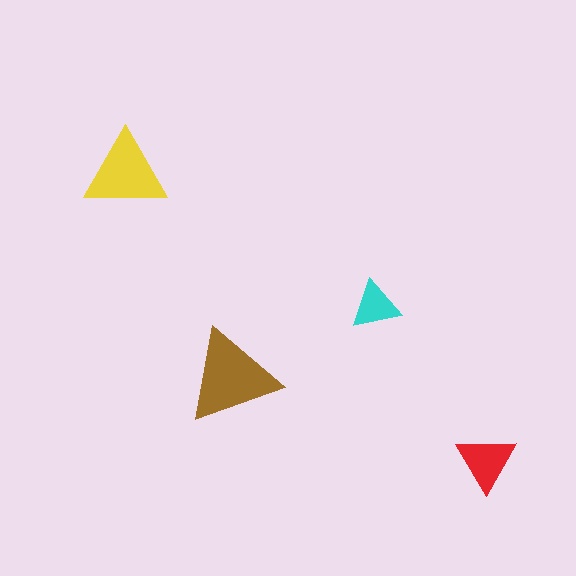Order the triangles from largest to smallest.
the brown one, the yellow one, the red one, the cyan one.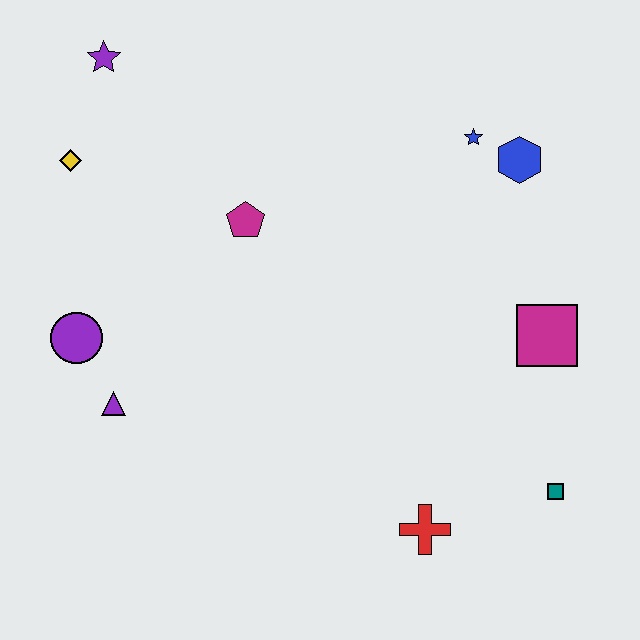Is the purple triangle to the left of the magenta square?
Yes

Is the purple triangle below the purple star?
Yes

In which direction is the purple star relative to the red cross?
The purple star is above the red cross.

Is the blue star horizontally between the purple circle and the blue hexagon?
Yes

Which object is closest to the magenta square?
The teal square is closest to the magenta square.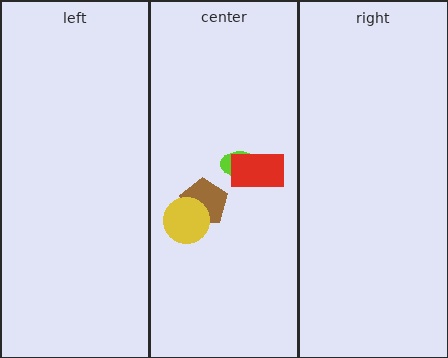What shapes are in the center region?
The brown pentagon, the yellow circle, the lime ellipse, the red rectangle.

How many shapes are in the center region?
4.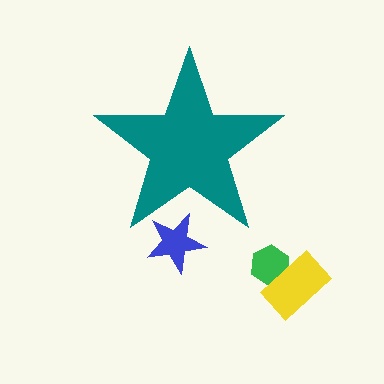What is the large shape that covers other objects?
A teal star.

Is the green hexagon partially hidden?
No, the green hexagon is fully visible.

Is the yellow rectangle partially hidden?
No, the yellow rectangle is fully visible.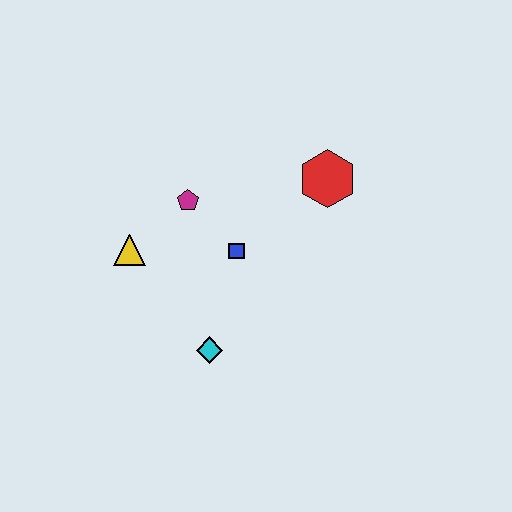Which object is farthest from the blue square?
The red hexagon is farthest from the blue square.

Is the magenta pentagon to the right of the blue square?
No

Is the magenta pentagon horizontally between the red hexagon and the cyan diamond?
No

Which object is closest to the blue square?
The magenta pentagon is closest to the blue square.